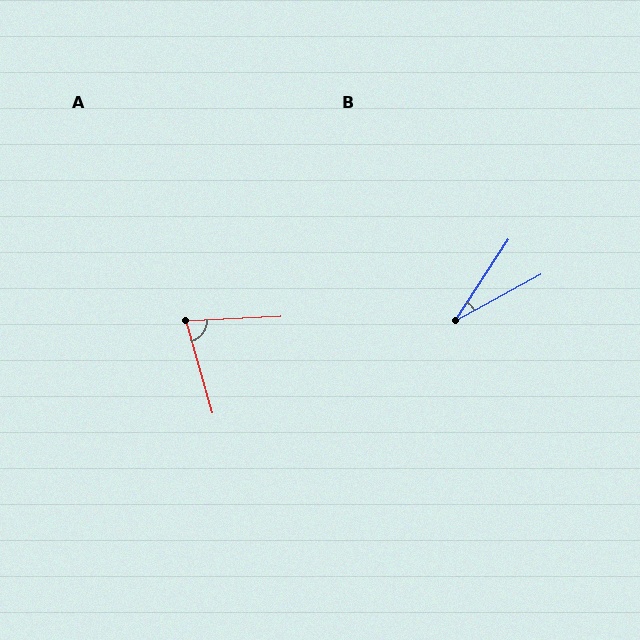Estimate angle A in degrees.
Approximately 77 degrees.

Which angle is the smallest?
B, at approximately 28 degrees.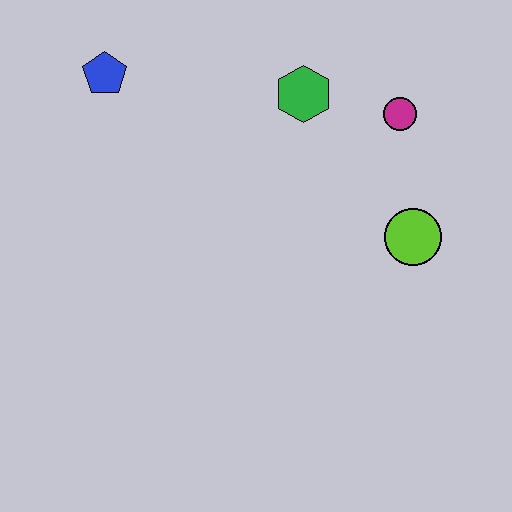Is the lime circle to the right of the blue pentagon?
Yes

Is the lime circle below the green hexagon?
Yes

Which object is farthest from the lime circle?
The blue pentagon is farthest from the lime circle.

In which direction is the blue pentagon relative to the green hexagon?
The blue pentagon is to the left of the green hexagon.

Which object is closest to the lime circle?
The magenta circle is closest to the lime circle.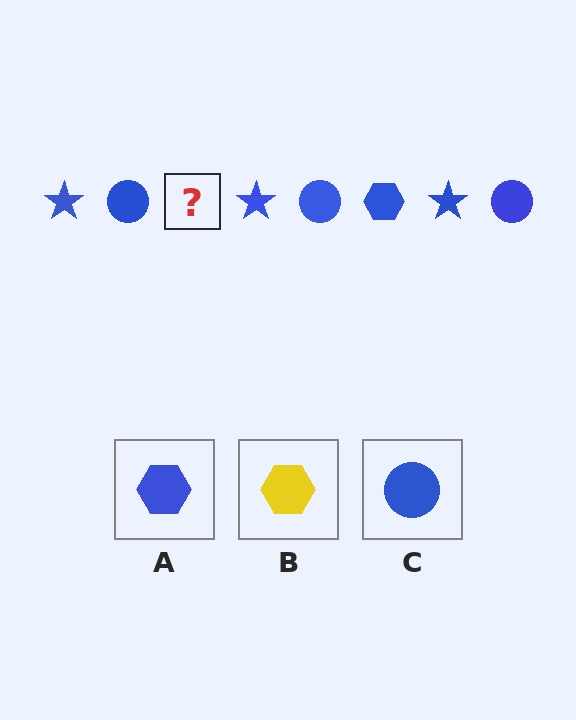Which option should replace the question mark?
Option A.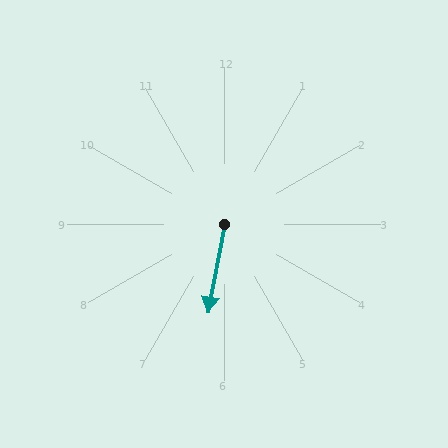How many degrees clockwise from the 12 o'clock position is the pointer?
Approximately 191 degrees.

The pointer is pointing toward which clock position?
Roughly 6 o'clock.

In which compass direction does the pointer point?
South.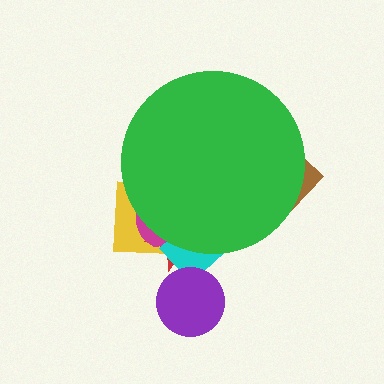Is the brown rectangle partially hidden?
Yes, the brown rectangle is partially hidden behind the green circle.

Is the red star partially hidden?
Yes, the red star is partially hidden behind the green circle.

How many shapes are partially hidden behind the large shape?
5 shapes are partially hidden.